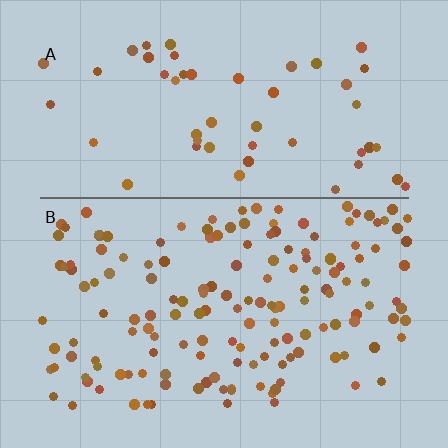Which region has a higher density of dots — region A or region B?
B (the bottom).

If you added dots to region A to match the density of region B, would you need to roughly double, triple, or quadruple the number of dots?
Approximately triple.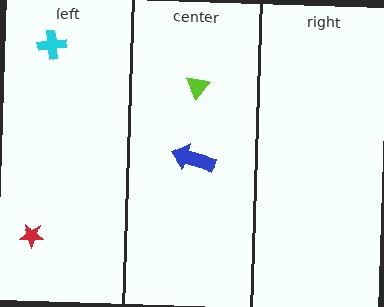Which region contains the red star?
The left region.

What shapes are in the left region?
The red star, the cyan cross.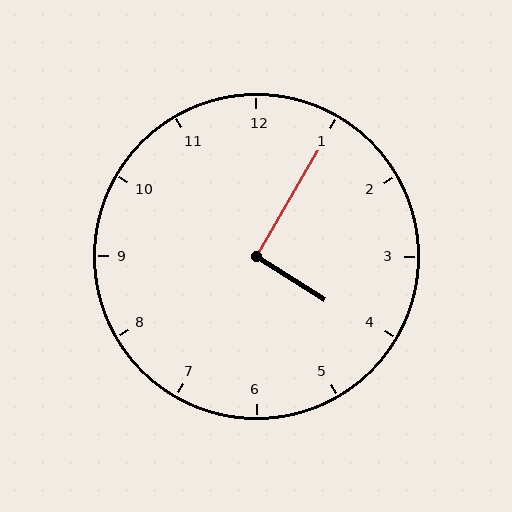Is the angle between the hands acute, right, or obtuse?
It is right.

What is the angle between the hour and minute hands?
Approximately 92 degrees.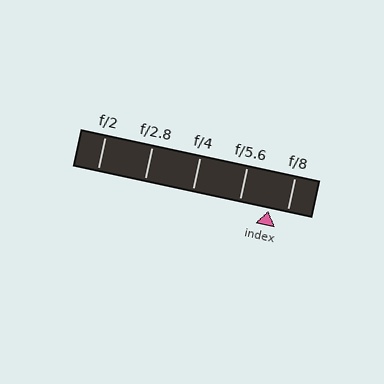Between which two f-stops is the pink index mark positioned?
The index mark is between f/5.6 and f/8.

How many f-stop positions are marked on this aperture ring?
There are 5 f-stop positions marked.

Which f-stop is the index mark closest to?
The index mark is closest to f/8.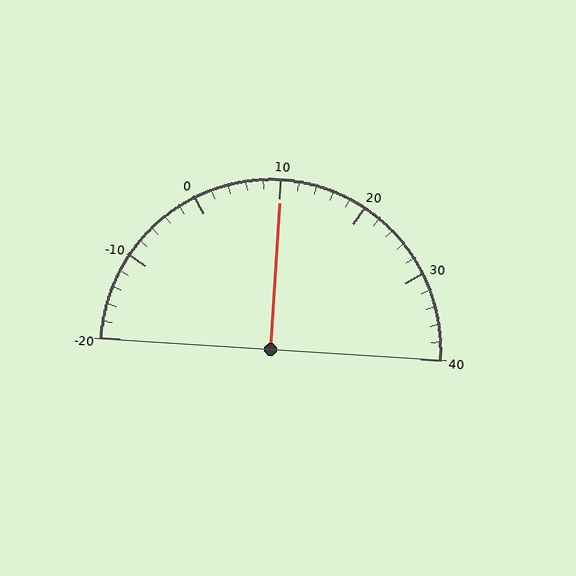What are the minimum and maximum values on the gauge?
The gauge ranges from -20 to 40.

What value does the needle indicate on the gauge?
The needle indicates approximately 10.